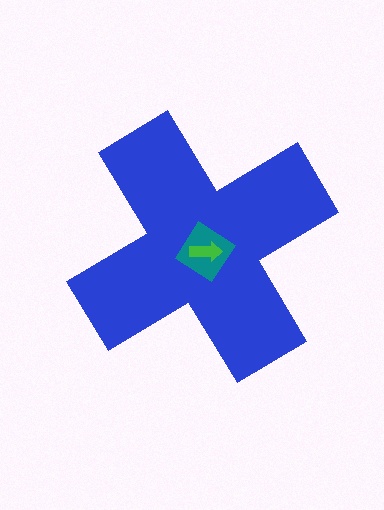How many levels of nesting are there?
3.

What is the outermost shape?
The blue cross.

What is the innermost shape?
The green arrow.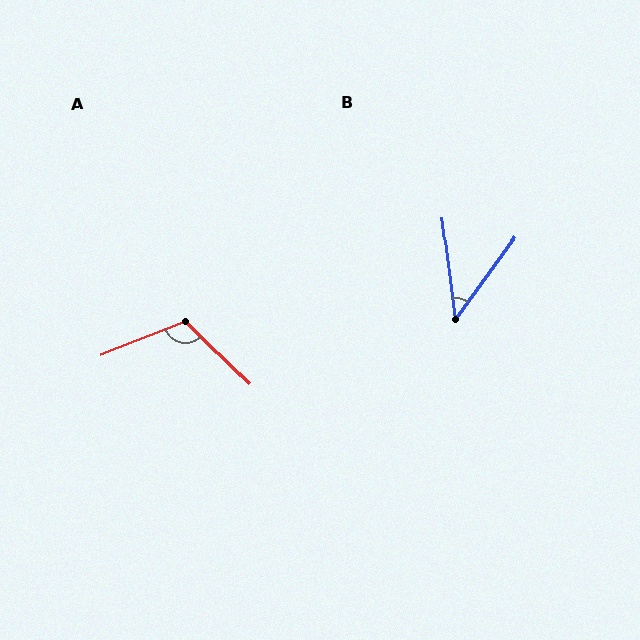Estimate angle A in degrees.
Approximately 114 degrees.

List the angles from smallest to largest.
B (43°), A (114°).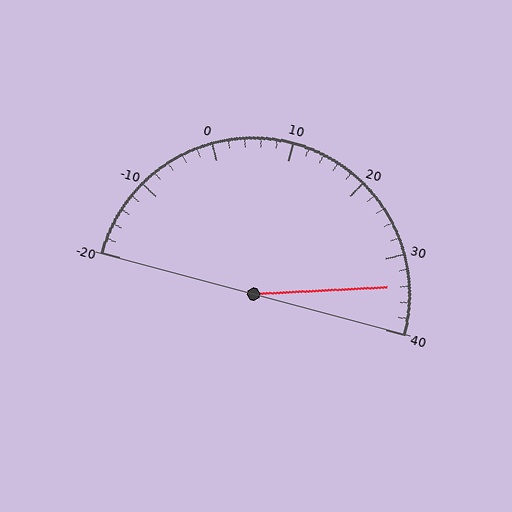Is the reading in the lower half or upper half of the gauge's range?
The reading is in the upper half of the range (-20 to 40).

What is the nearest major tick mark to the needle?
The nearest major tick mark is 30.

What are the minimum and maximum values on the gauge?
The gauge ranges from -20 to 40.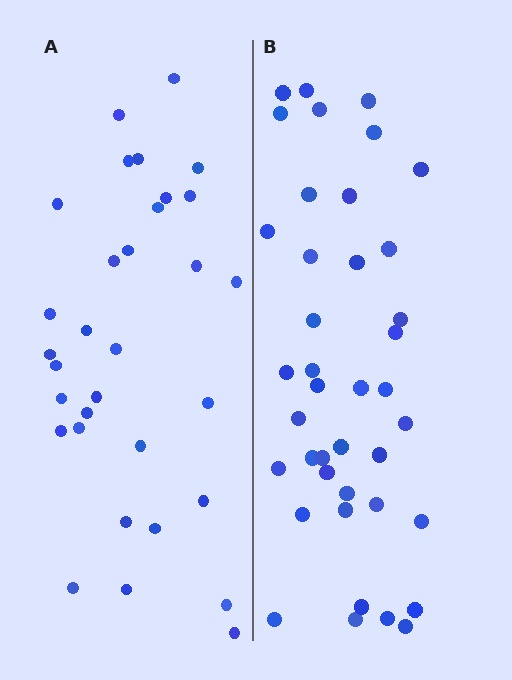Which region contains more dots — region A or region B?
Region B (the right region) has more dots.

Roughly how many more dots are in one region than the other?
Region B has roughly 8 or so more dots than region A.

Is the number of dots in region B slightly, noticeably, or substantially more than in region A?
Region B has noticeably more, but not dramatically so. The ratio is roughly 1.2 to 1.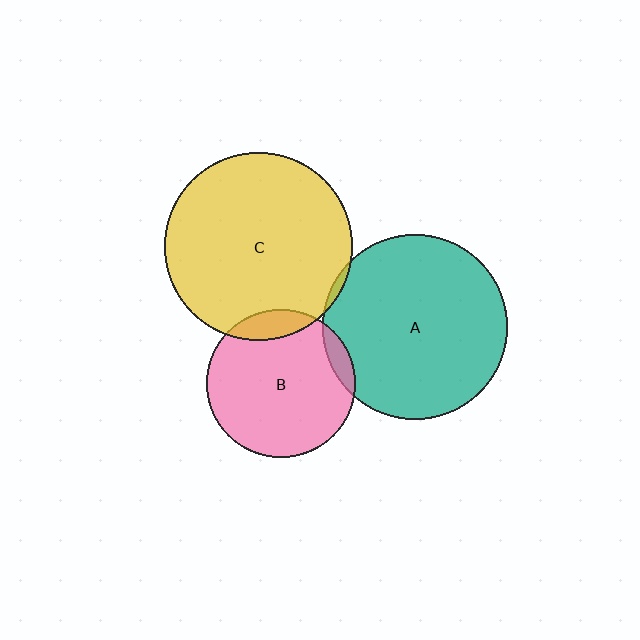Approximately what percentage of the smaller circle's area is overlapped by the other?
Approximately 5%.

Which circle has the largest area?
Circle C (yellow).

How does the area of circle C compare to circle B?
Approximately 1.6 times.